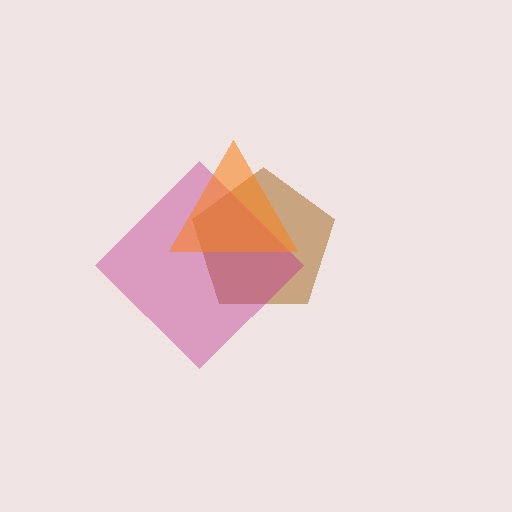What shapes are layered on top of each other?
The layered shapes are: a brown pentagon, a magenta diamond, an orange triangle.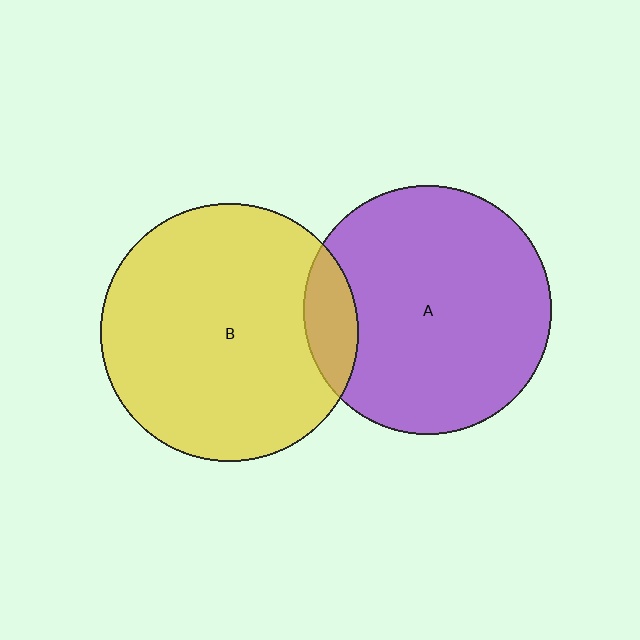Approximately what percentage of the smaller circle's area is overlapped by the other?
Approximately 10%.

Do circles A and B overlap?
Yes.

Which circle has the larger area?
Circle B (yellow).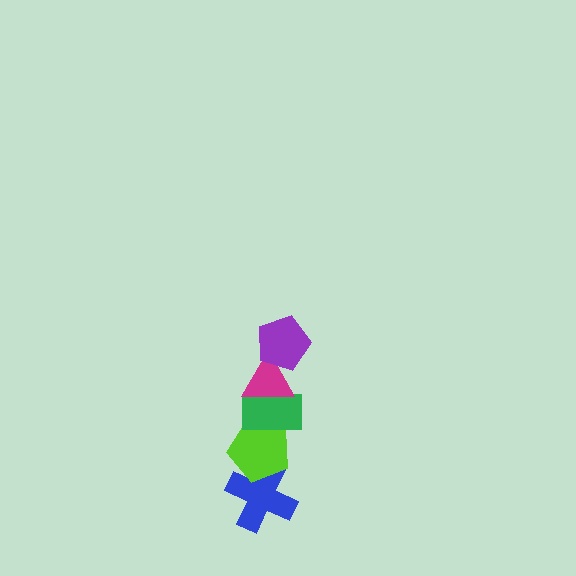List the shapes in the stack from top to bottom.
From top to bottom: the purple pentagon, the magenta triangle, the green rectangle, the lime pentagon, the blue cross.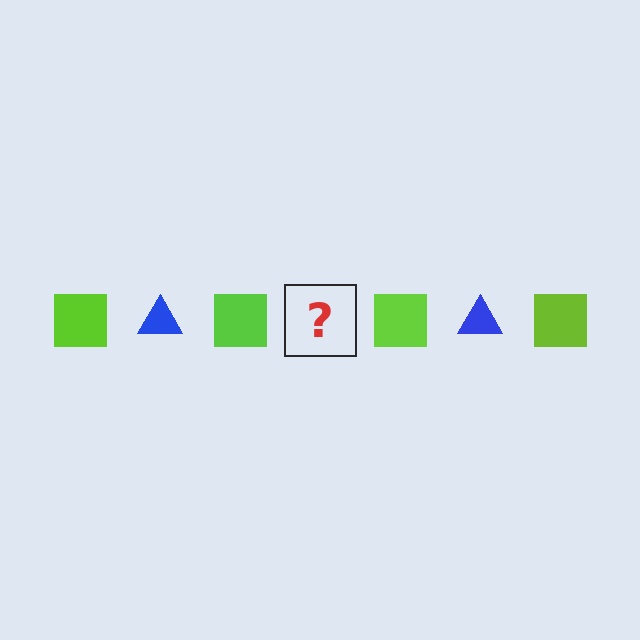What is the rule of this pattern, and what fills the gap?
The rule is that the pattern alternates between lime square and blue triangle. The gap should be filled with a blue triangle.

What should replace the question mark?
The question mark should be replaced with a blue triangle.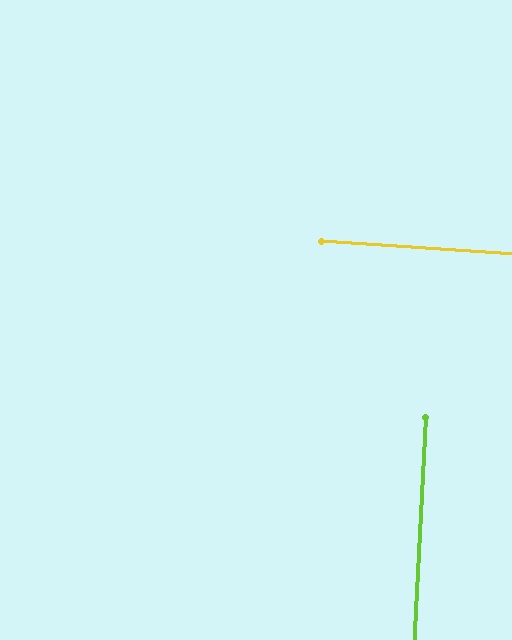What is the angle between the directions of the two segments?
Approximately 89 degrees.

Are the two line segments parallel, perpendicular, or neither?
Perpendicular — they meet at approximately 89°.